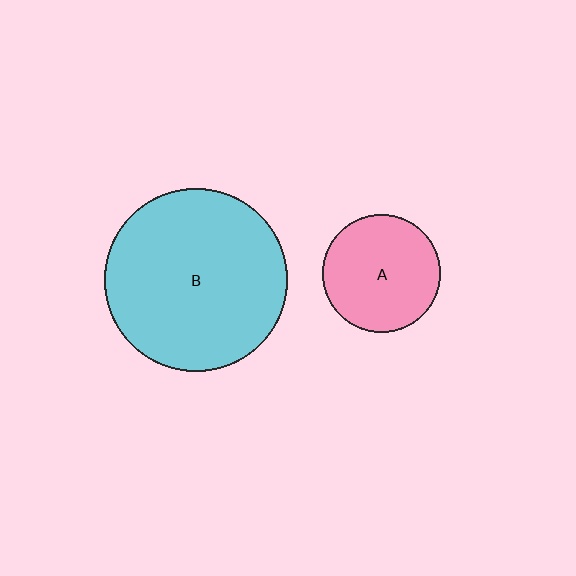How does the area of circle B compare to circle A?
Approximately 2.4 times.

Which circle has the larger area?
Circle B (cyan).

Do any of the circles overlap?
No, none of the circles overlap.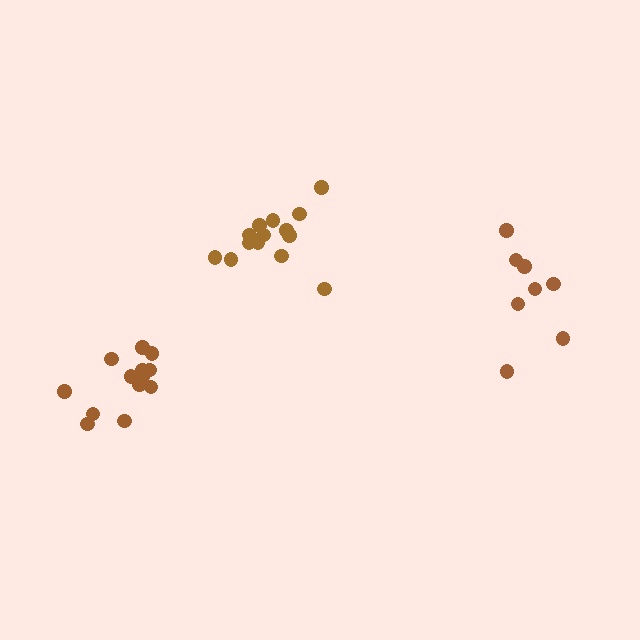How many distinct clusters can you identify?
There are 3 distinct clusters.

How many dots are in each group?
Group 1: 14 dots, Group 2: 14 dots, Group 3: 8 dots (36 total).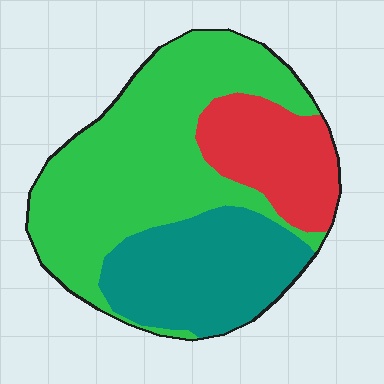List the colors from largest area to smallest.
From largest to smallest: green, teal, red.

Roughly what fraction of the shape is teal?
Teal takes up about one quarter (1/4) of the shape.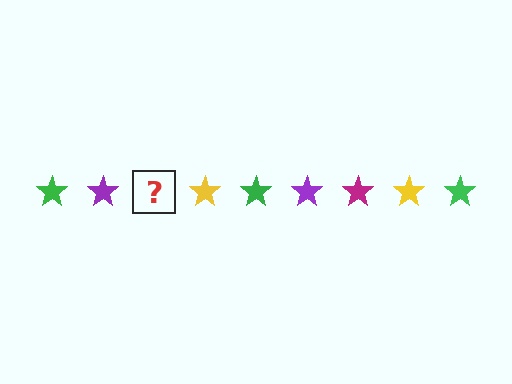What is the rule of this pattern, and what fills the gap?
The rule is that the pattern cycles through green, purple, magenta, yellow stars. The gap should be filled with a magenta star.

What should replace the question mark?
The question mark should be replaced with a magenta star.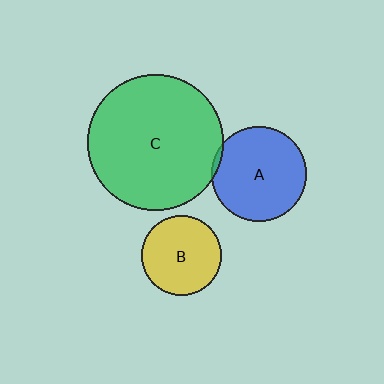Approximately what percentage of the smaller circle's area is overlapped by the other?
Approximately 5%.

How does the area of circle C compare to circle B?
Approximately 2.9 times.